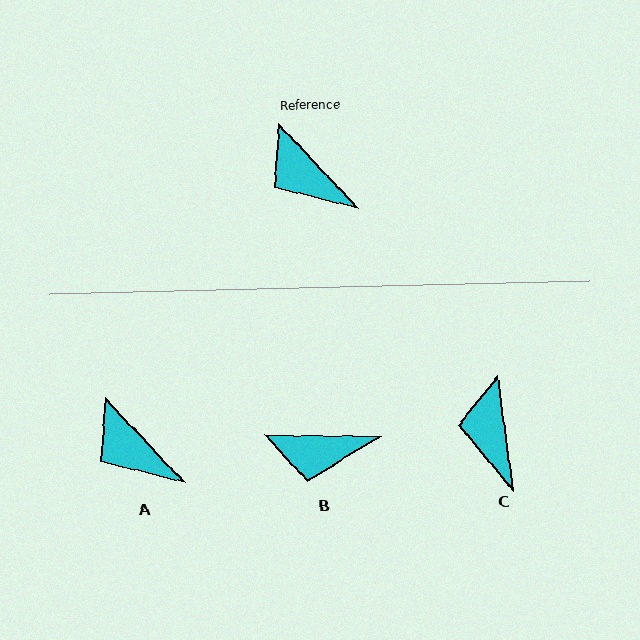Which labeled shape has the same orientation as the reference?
A.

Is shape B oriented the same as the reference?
No, it is off by about 46 degrees.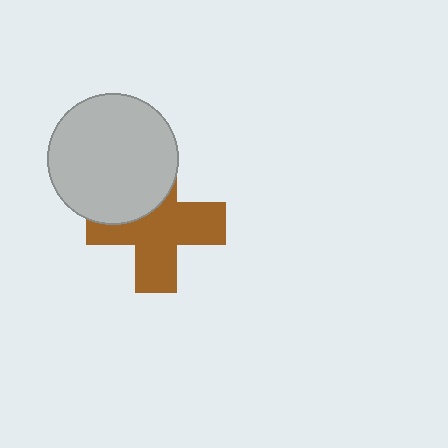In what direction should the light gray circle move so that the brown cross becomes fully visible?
The light gray circle should move up. That is the shortest direction to clear the overlap and leave the brown cross fully visible.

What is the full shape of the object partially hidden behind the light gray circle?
The partially hidden object is a brown cross.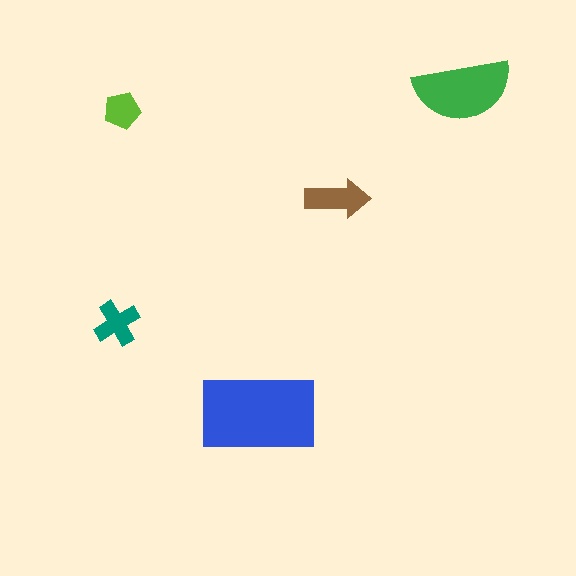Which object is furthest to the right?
The green semicircle is rightmost.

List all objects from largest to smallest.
The blue rectangle, the green semicircle, the brown arrow, the teal cross, the lime pentagon.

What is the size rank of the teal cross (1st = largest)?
4th.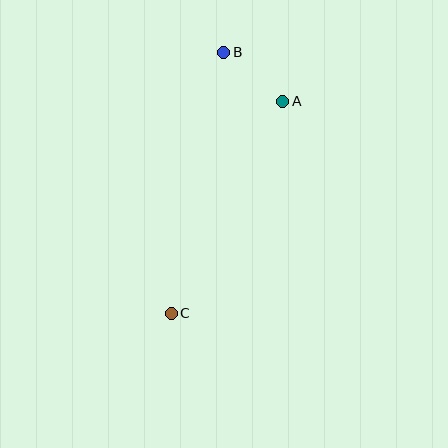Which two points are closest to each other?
Points A and B are closest to each other.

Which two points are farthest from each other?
Points B and C are farthest from each other.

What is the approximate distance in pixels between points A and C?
The distance between A and C is approximately 240 pixels.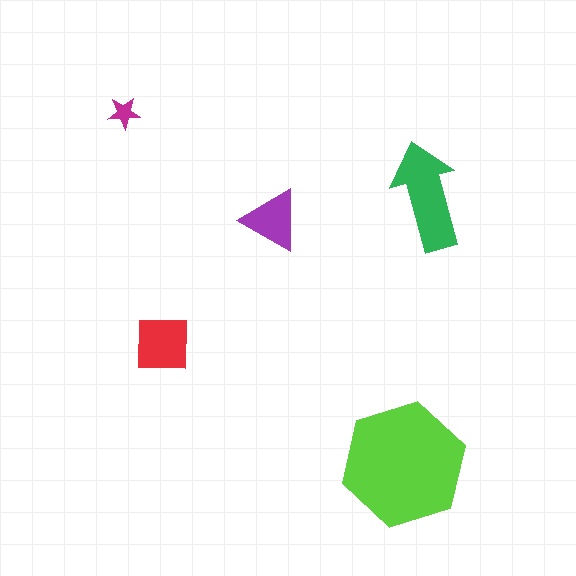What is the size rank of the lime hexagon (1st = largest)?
1st.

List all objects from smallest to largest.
The magenta star, the purple triangle, the red square, the green arrow, the lime hexagon.